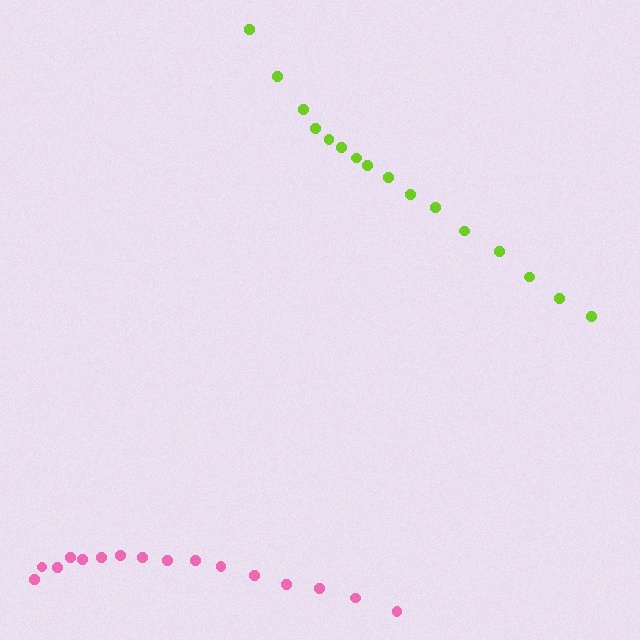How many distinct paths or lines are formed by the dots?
There are 2 distinct paths.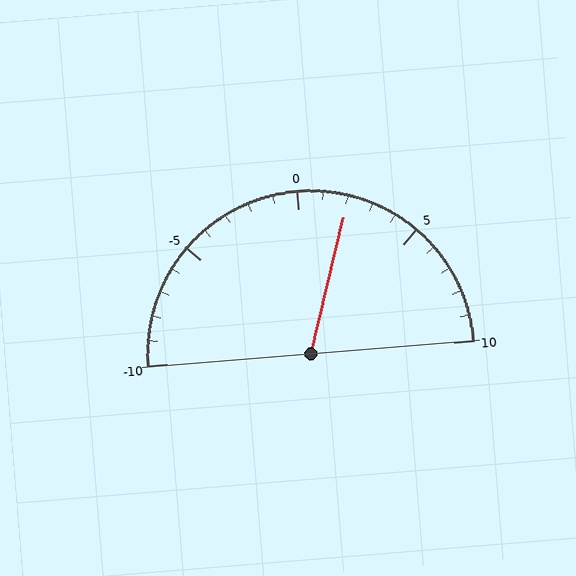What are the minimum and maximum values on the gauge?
The gauge ranges from -10 to 10.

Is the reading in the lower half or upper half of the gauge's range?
The reading is in the upper half of the range (-10 to 10).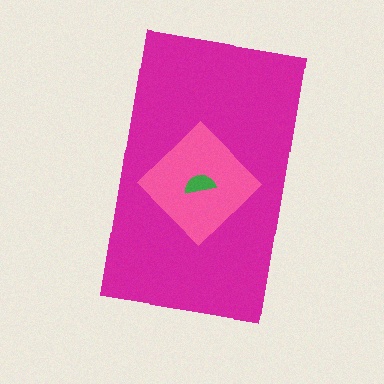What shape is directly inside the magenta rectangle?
The pink diamond.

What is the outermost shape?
The magenta rectangle.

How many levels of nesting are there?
3.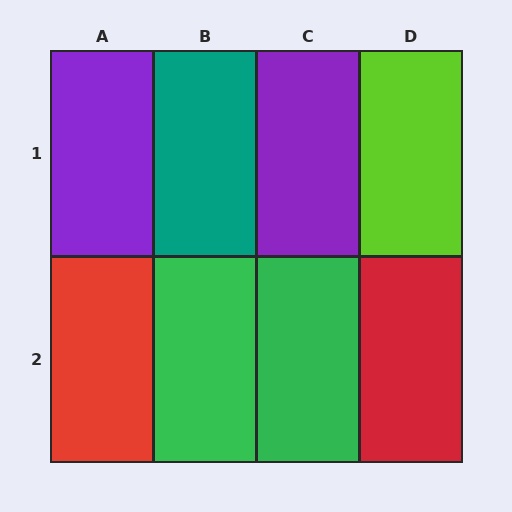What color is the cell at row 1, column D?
Lime.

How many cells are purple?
2 cells are purple.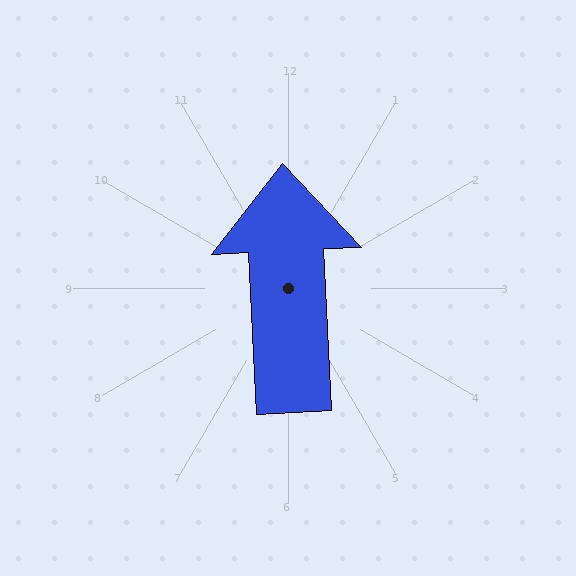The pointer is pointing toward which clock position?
Roughly 12 o'clock.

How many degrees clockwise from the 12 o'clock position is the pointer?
Approximately 357 degrees.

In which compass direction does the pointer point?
North.